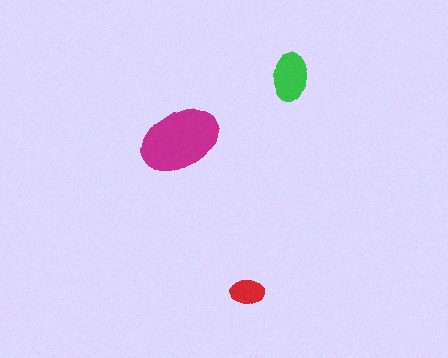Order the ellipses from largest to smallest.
the magenta one, the green one, the red one.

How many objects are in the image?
There are 3 objects in the image.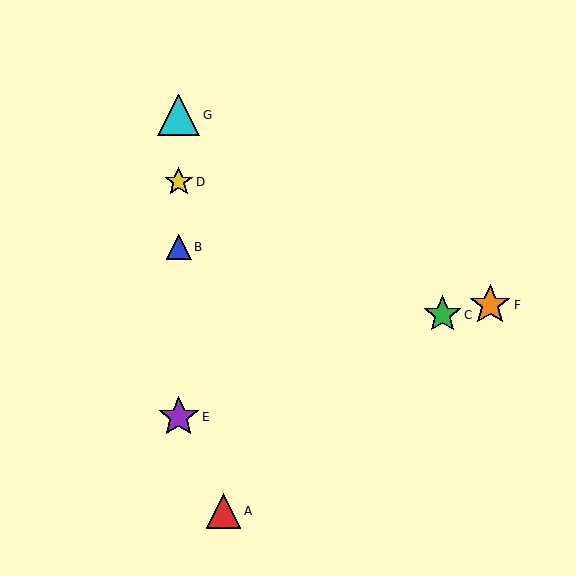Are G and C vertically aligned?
No, G is at x≈179 and C is at x≈443.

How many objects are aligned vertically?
4 objects (B, D, E, G) are aligned vertically.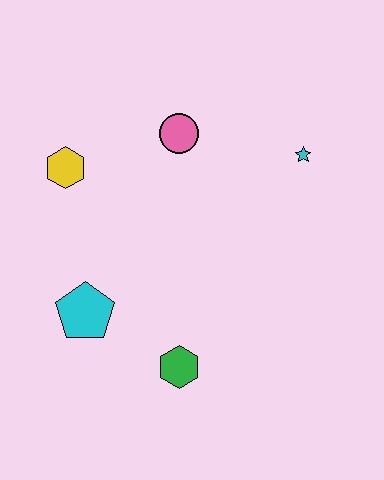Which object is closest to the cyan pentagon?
The green hexagon is closest to the cyan pentagon.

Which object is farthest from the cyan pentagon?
The cyan star is farthest from the cyan pentagon.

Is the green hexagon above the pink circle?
No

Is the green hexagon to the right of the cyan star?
No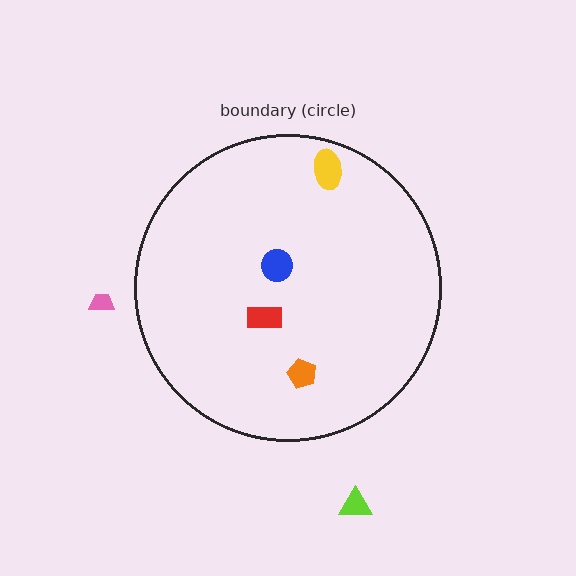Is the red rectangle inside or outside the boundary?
Inside.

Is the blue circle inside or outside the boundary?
Inside.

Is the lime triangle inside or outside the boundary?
Outside.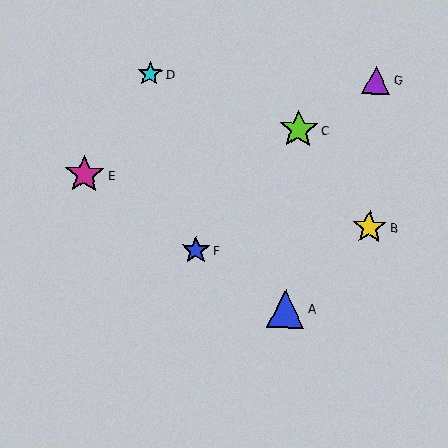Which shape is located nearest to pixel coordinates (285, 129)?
The lime star (labeled C) at (299, 130) is nearest to that location.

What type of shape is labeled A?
Shape A is a blue triangle.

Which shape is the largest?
The magenta star (labeled E) is the largest.